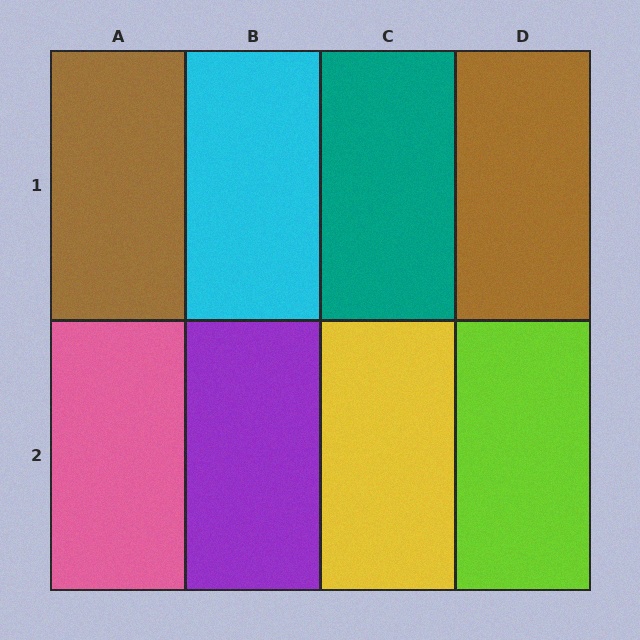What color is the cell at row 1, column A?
Brown.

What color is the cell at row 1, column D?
Brown.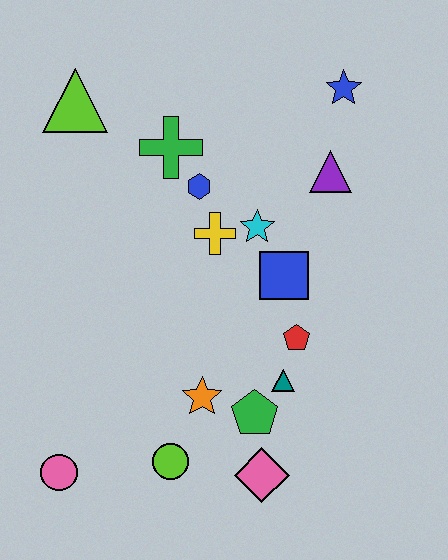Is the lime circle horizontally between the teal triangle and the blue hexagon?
No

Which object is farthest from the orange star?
The blue star is farthest from the orange star.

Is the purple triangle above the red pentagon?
Yes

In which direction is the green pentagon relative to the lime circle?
The green pentagon is to the right of the lime circle.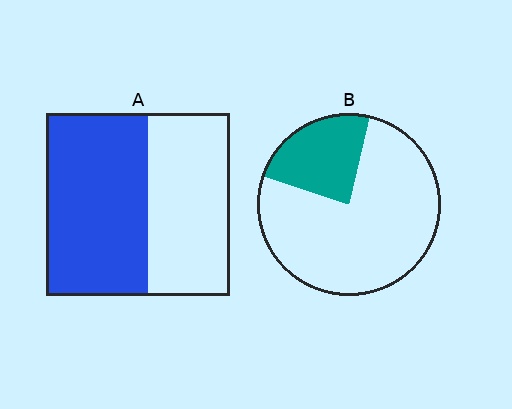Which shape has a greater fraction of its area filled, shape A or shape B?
Shape A.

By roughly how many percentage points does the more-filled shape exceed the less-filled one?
By roughly 30 percentage points (A over B).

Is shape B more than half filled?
No.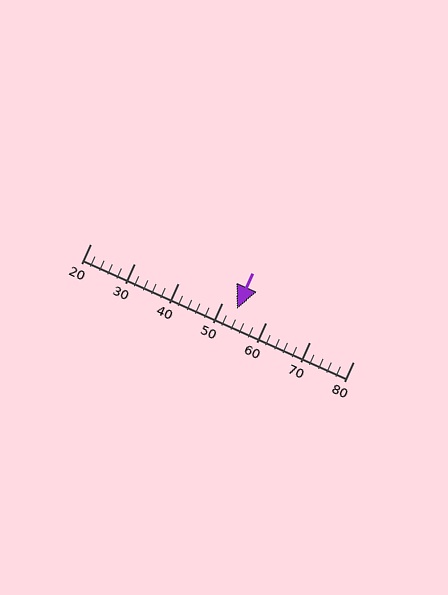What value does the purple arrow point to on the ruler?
The purple arrow points to approximately 53.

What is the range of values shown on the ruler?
The ruler shows values from 20 to 80.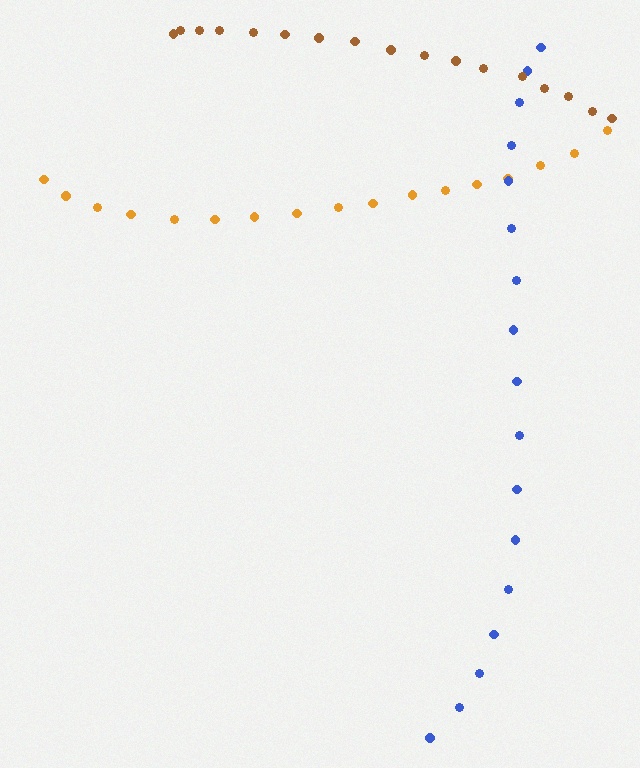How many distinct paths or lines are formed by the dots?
There are 3 distinct paths.